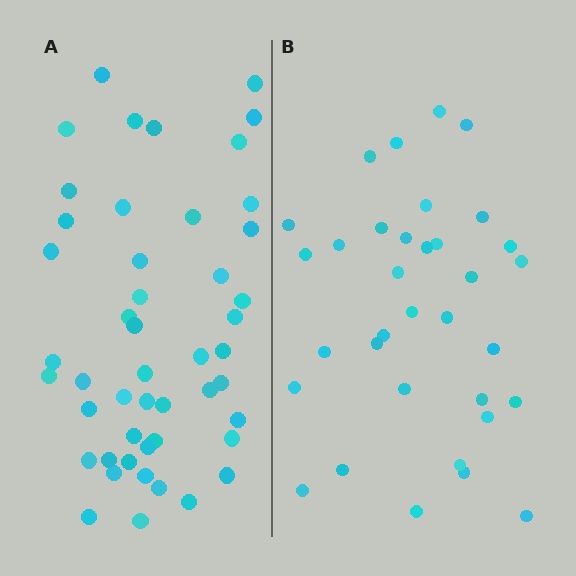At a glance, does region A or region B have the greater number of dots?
Region A (the left region) has more dots.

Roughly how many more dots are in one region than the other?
Region A has approximately 15 more dots than region B.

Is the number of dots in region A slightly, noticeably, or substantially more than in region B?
Region A has noticeably more, but not dramatically so. The ratio is roughly 1.4 to 1.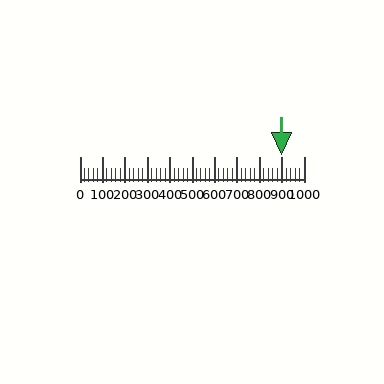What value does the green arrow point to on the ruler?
The green arrow points to approximately 900.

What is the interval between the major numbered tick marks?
The major tick marks are spaced 100 units apart.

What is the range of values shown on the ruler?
The ruler shows values from 0 to 1000.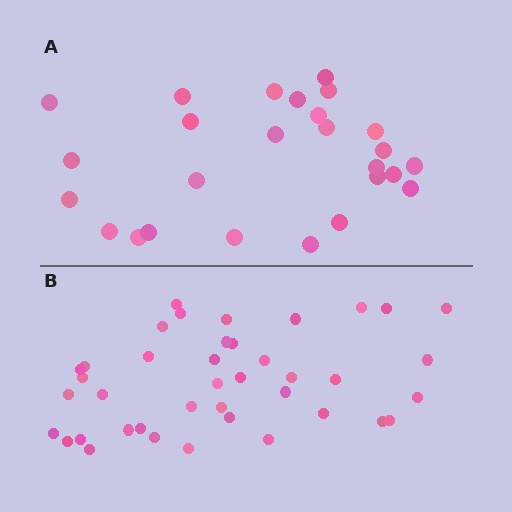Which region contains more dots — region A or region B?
Region B (the bottom region) has more dots.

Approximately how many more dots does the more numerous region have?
Region B has approximately 15 more dots than region A.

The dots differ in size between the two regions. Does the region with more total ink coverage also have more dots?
No. Region A has more total ink coverage because its dots are larger, but region B actually contains more individual dots. Total area can be misleading — the number of items is what matters here.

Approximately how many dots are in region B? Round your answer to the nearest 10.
About 40 dots.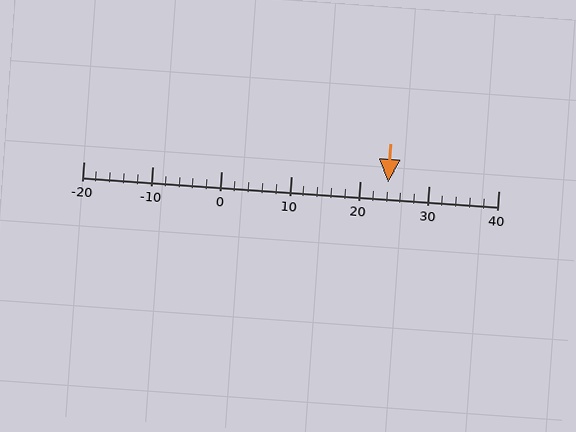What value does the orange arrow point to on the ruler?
The orange arrow points to approximately 24.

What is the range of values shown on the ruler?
The ruler shows values from -20 to 40.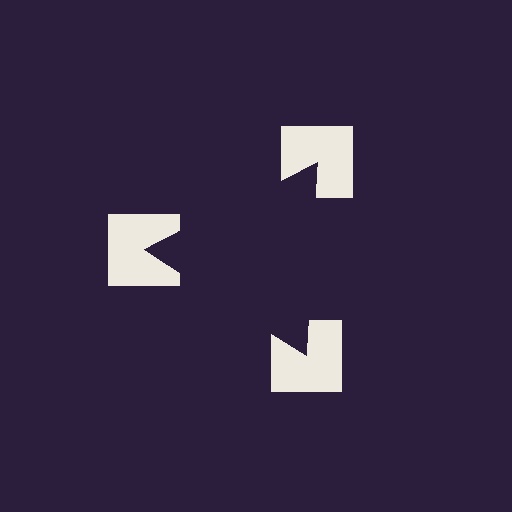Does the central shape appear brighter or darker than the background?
It typically appears slightly darker than the background, even though no actual brightness change is drawn.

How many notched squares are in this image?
There are 3 — one at each vertex of the illusory triangle.